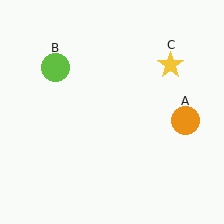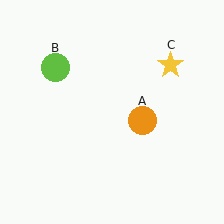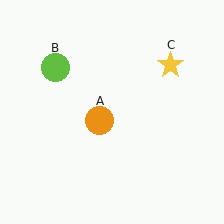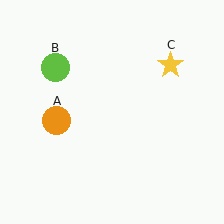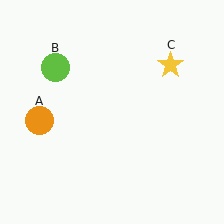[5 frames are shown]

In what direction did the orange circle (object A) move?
The orange circle (object A) moved left.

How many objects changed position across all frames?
1 object changed position: orange circle (object A).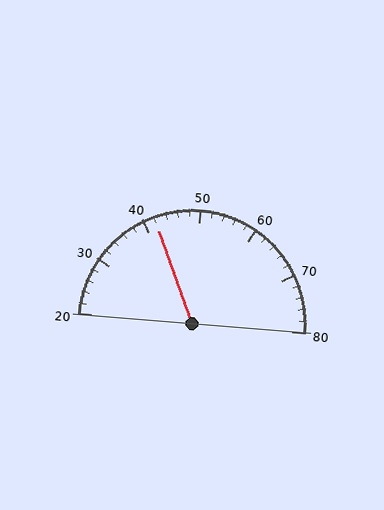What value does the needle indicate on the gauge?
The needle indicates approximately 42.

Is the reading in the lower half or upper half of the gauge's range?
The reading is in the lower half of the range (20 to 80).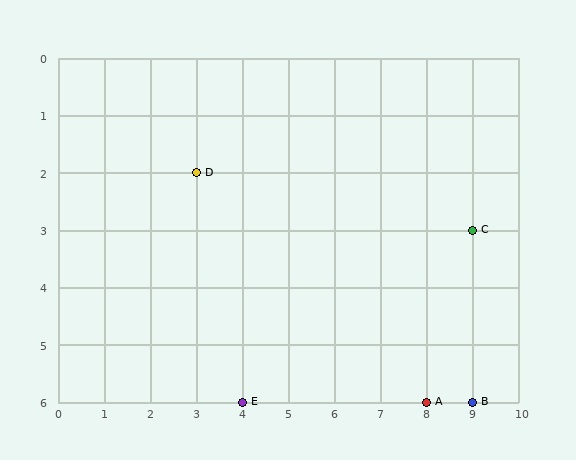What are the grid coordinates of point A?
Point A is at grid coordinates (8, 6).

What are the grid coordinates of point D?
Point D is at grid coordinates (3, 2).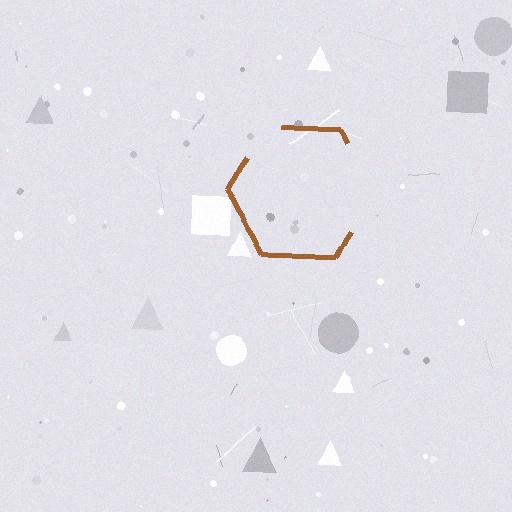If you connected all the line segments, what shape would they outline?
They would outline a hexagon.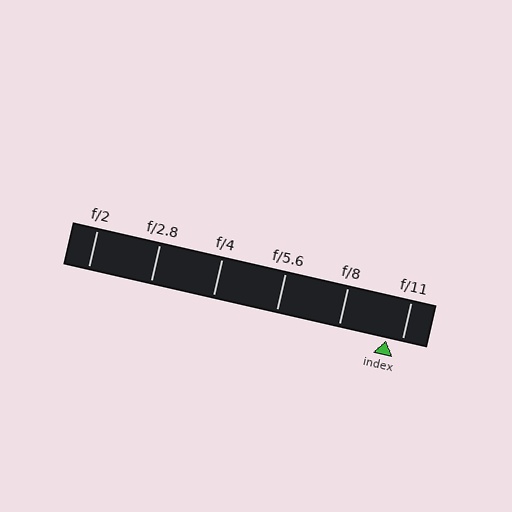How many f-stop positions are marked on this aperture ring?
There are 6 f-stop positions marked.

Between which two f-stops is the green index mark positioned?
The index mark is between f/8 and f/11.